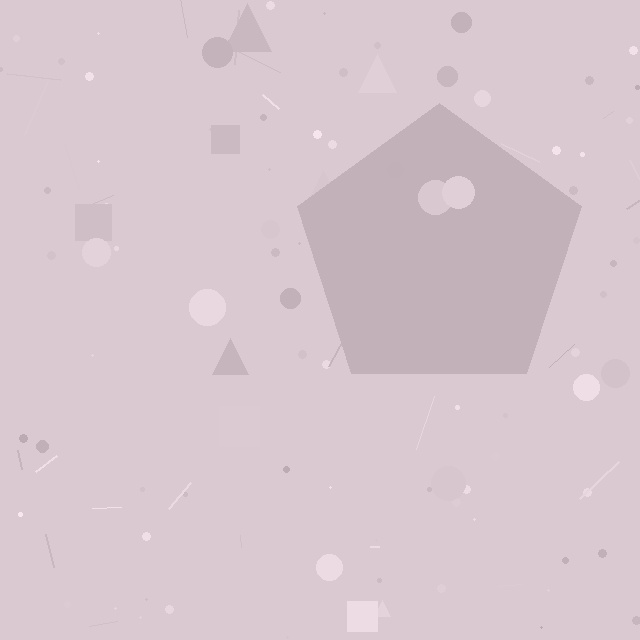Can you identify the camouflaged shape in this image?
The camouflaged shape is a pentagon.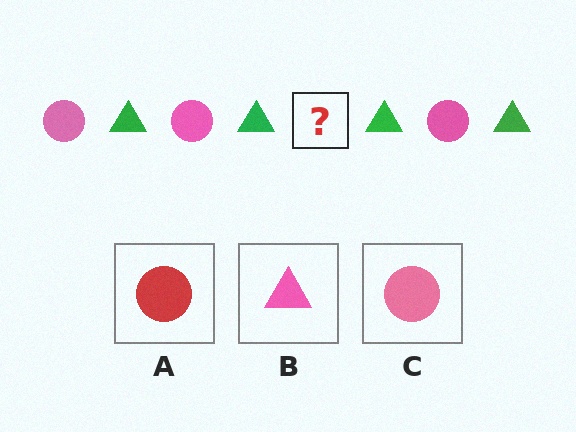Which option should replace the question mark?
Option C.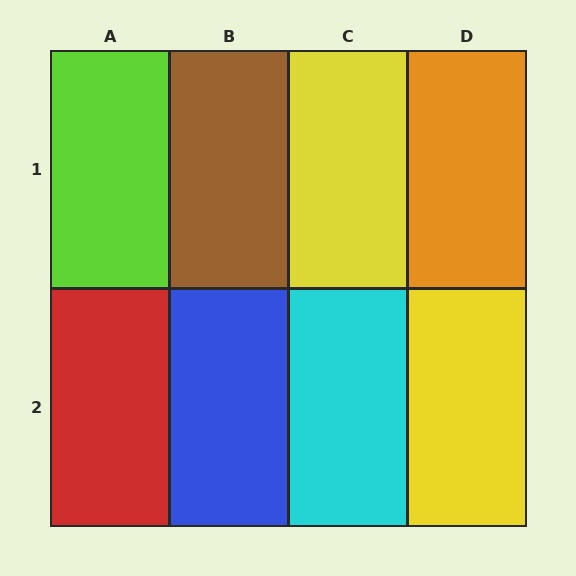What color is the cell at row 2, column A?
Red.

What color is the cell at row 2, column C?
Cyan.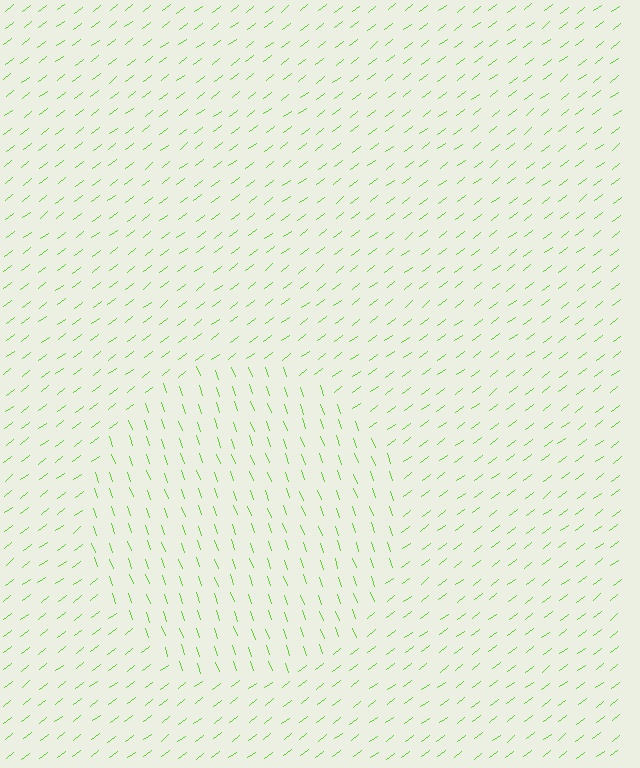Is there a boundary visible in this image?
Yes, there is a texture boundary formed by a change in line orientation.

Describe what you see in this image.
The image is filled with small lime line segments. A circle region in the image has lines oriented differently from the surrounding lines, creating a visible texture boundary.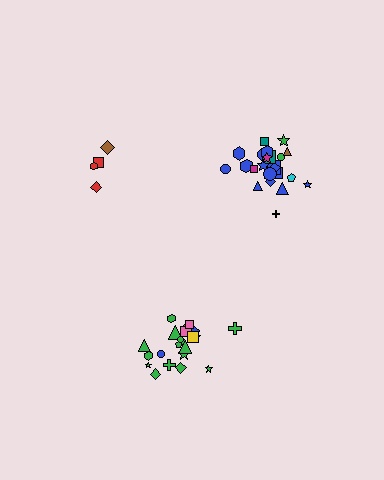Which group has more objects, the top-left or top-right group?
The top-right group.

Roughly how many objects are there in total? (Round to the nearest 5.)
Roughly 50 objects in total.